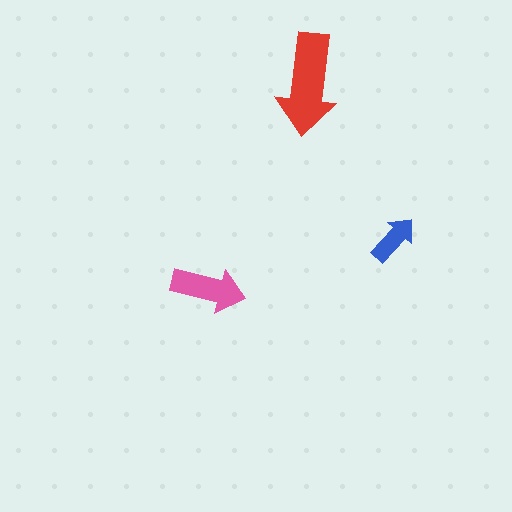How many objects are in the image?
There are 3 objects in the image.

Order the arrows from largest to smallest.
the red one, the pink one, the blue one.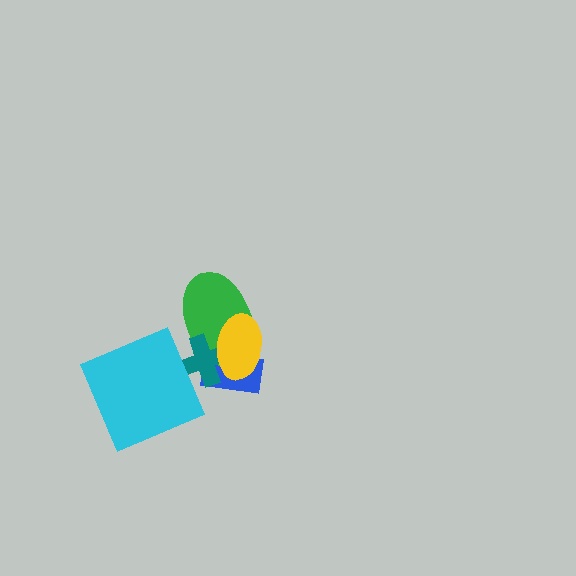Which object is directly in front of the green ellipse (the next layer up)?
The teal cross is directly in front of the green ellipse.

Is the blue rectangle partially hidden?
Yes, it is partially covered by another shape.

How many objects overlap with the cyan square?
0 objects overlap with the cyan square.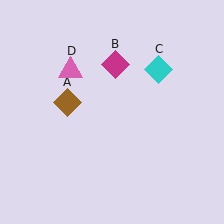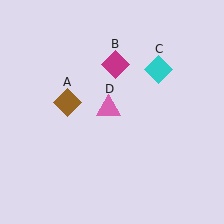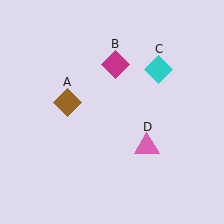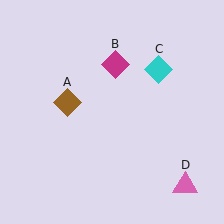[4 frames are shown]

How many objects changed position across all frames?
1 object changed position: pink triangle (object D).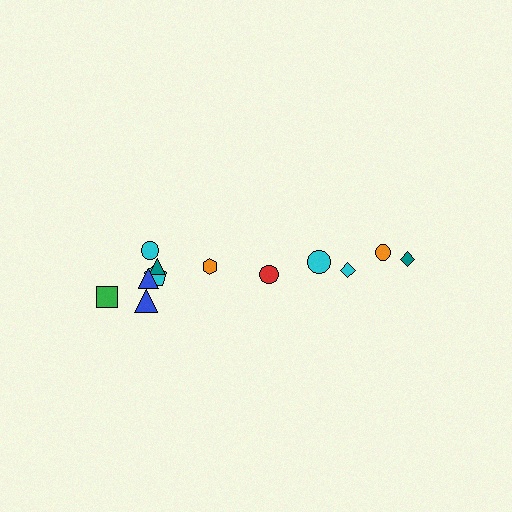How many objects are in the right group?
There are 5 objects.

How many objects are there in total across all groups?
There are 12 objects.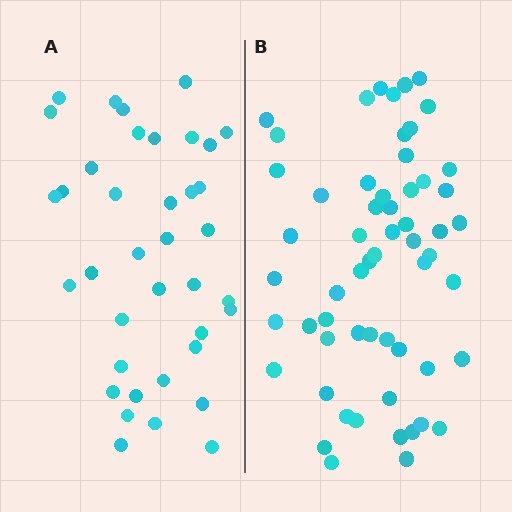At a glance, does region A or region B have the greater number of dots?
Region B (the right region) has more dots.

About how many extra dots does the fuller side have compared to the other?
Region B has approximately 20 more dots than region A.